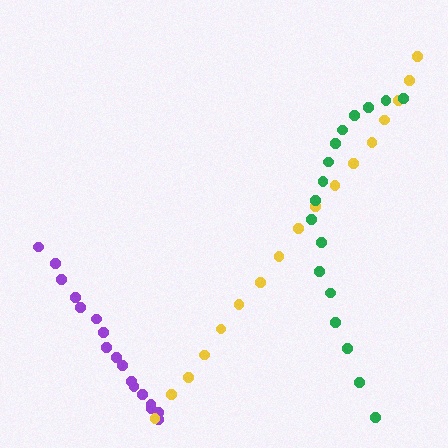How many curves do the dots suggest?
There are 3 distinct paths.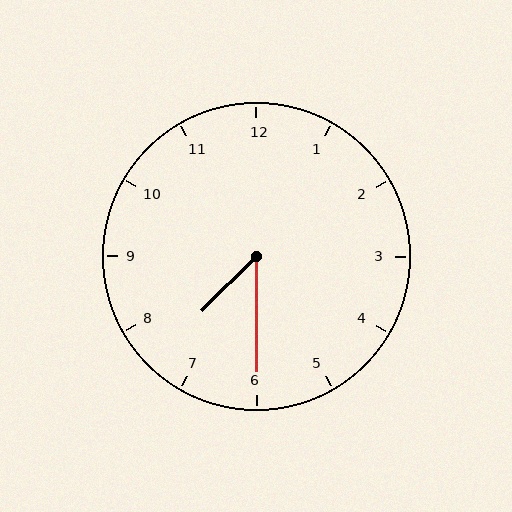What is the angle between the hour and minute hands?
Approximately 45 degrees.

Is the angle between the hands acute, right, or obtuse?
It is acute.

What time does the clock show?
7:30.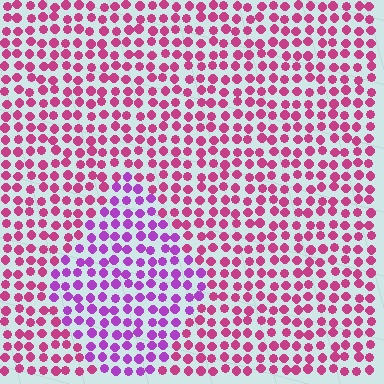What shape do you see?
I see a diamond.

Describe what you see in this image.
The image is filled with small magenta elements in a uniform arrangement. A diamond-shaped region is visible where the elements are tinted to a slightly different hue, forming a subtle color boundary.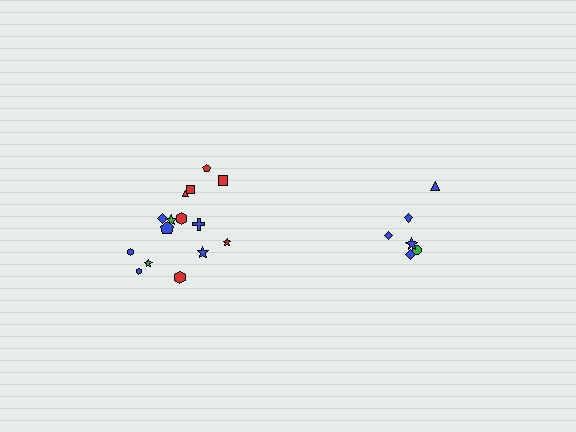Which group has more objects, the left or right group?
The left group.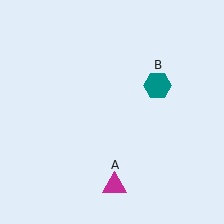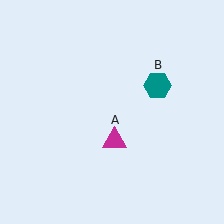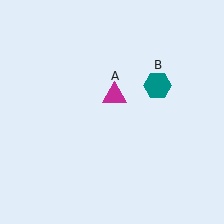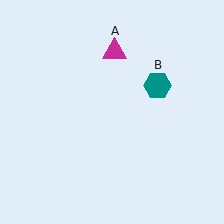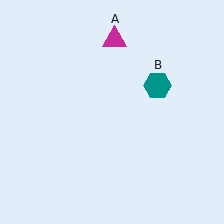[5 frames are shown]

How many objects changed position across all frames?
1 object changed position: magenta triangle (object A).